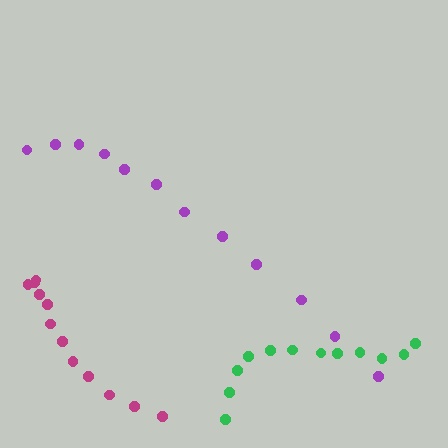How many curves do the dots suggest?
There are 3 distinct paths.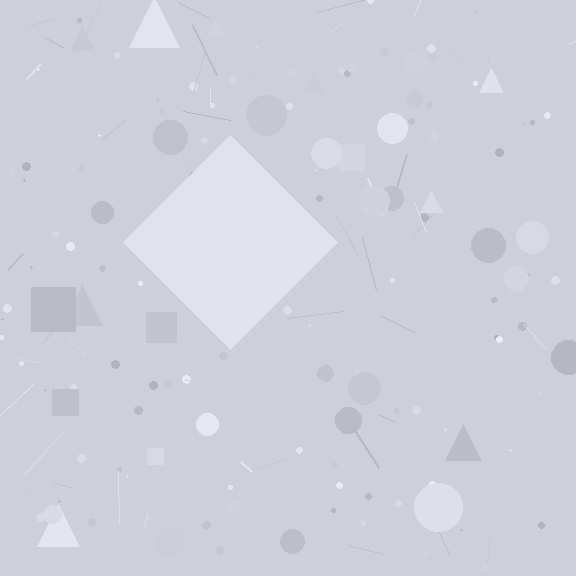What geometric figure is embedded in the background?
A diamond is embedded in the background.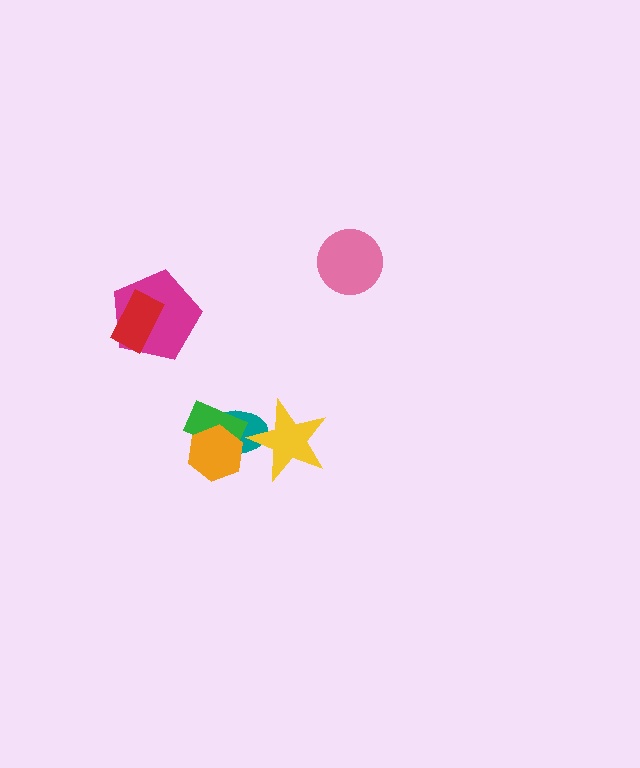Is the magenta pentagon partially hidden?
Yes, it is partially covered by another shape.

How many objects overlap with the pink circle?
0 objects overlap with the pink circle.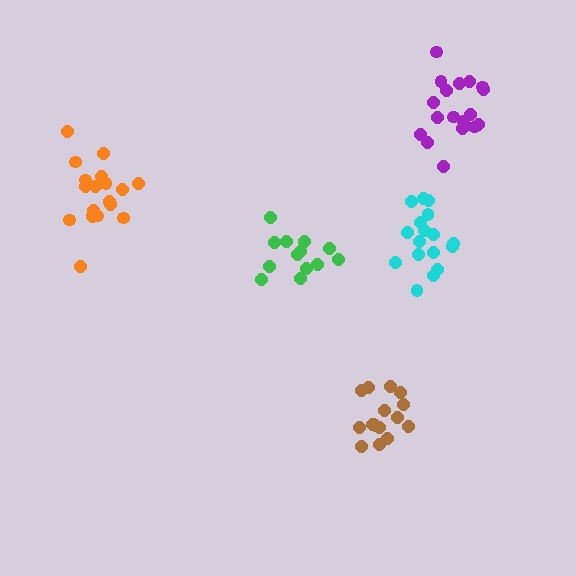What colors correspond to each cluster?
The clusters are colored: brown, purple, orange, green, cyan.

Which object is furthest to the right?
The purple cluster is rightmost.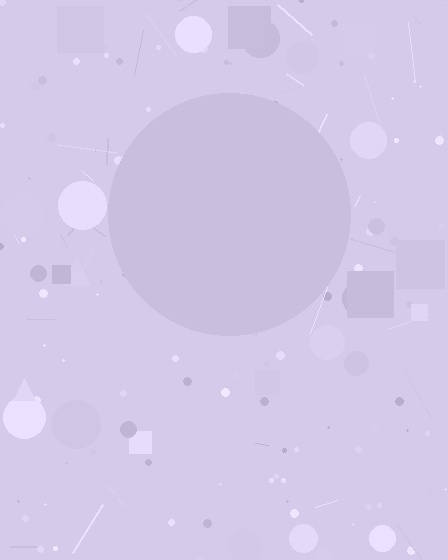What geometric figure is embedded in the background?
A circle is embedded in the background.